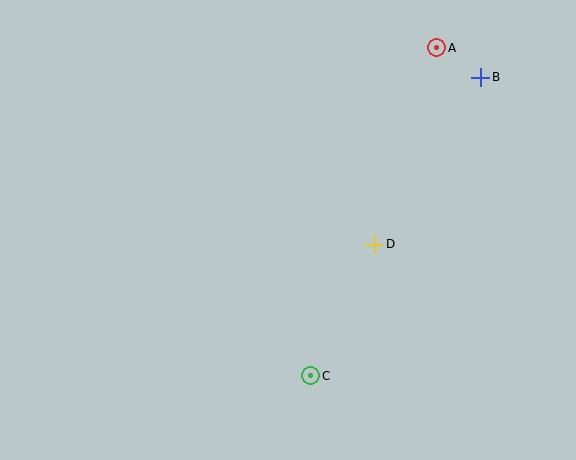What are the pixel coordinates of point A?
Point A is at (437, 48).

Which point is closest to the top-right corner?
Point B is closest to the top-right corner.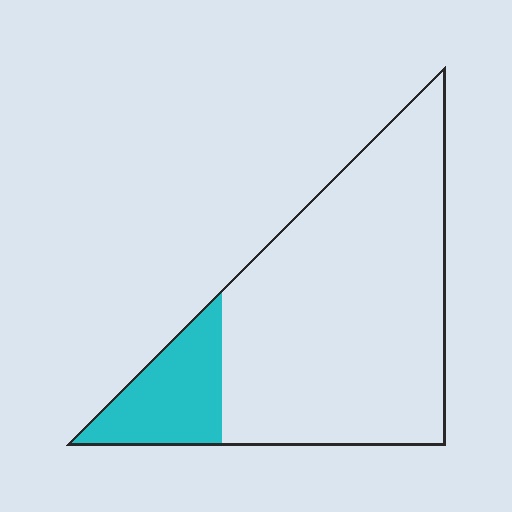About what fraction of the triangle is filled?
About one sixth (1/6).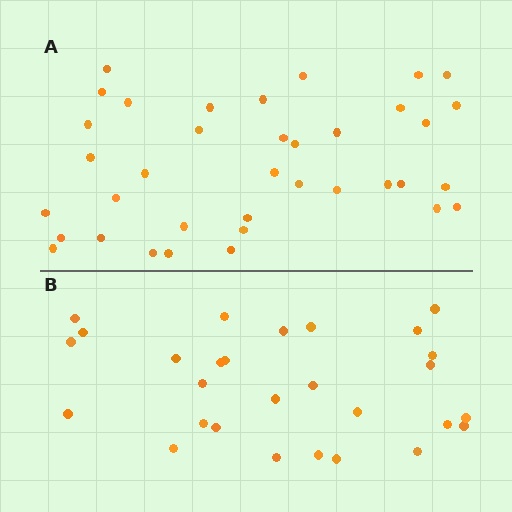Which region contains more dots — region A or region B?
Region A (the top region) has more dots.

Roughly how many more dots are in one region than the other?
Region A has roughly 8 or so more dots than region B.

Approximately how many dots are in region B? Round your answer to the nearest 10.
About 30 dots. (The exact count is 28, which rounds to 30.)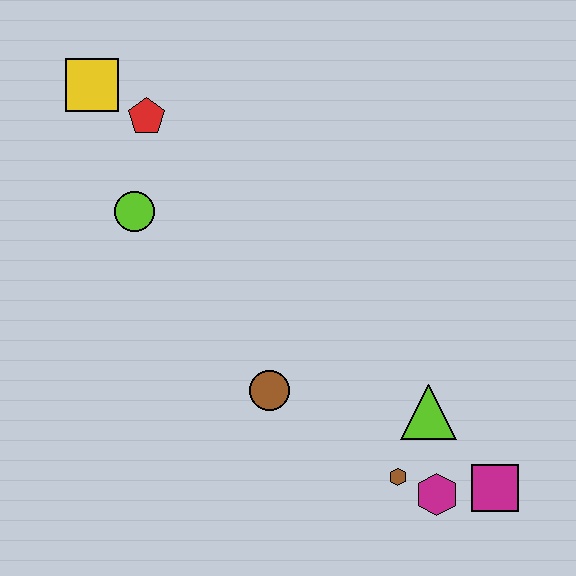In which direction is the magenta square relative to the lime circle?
The magenta square is to the right of the lime circle.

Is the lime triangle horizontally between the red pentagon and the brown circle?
No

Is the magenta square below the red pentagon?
Yes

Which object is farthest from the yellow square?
The magenta square is farthest from the yellow square.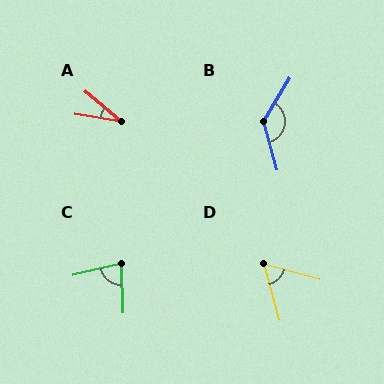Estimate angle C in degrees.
Approximately 78 degrees.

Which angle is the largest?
B, at approximately 133 degrees.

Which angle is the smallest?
A, at approximately 31 degrees.